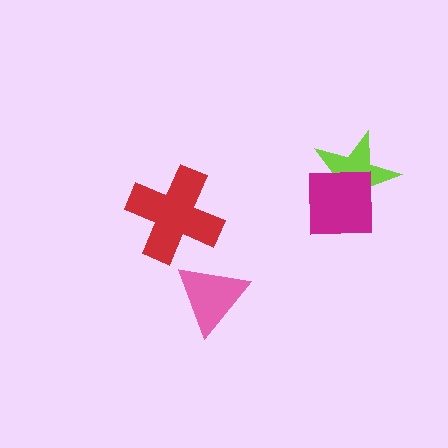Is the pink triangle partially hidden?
No, no other shape covers it.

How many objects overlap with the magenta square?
1 object overlaps with the magenta square.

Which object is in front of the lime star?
The magenta square is in front of the lime star.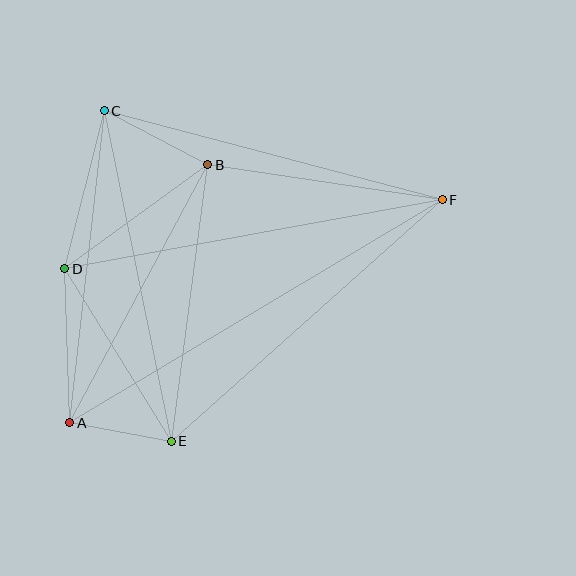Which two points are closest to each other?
Points A and E are closest to each other.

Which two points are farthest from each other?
Points A and F are farthest from each other.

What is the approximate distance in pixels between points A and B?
The distance between A and B is approximately 292 pixels.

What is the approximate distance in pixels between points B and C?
The distance between B and C is approximately 117 pixels.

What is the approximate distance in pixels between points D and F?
The distance between D and F is approximately 384 pixels.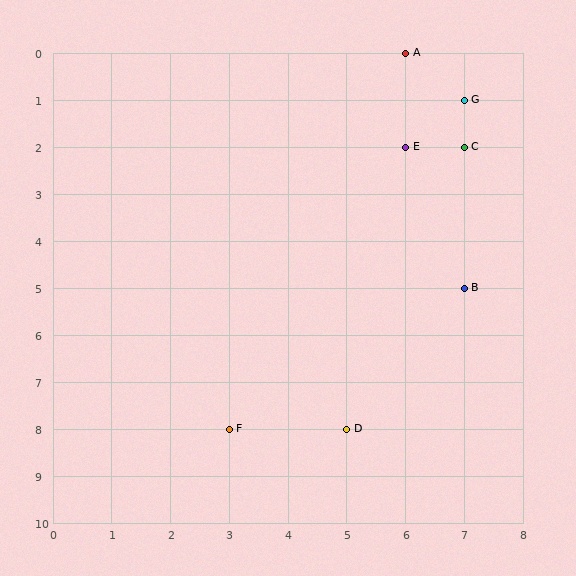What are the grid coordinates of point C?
Point C is at grid coordinates (7, 2).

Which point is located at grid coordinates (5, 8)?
Point D is at (5, 8).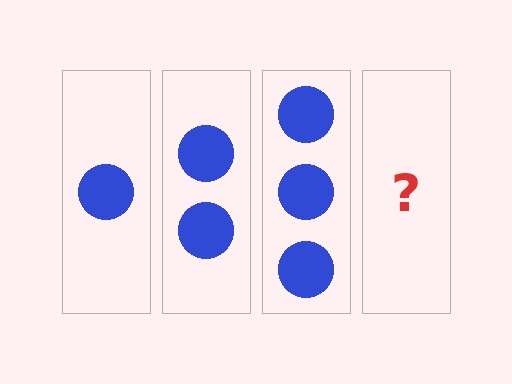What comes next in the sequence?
The next element should be 4 circles.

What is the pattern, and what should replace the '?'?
The pattern is that each step adds one more circle. The '?' should be 4 circles.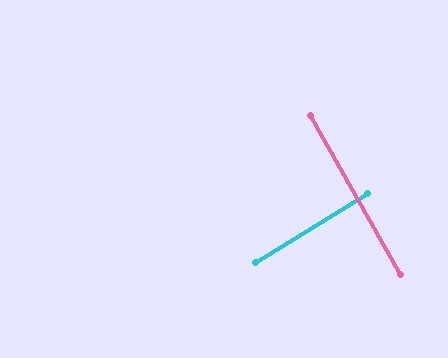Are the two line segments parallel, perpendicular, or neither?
Perpendicular — they meet at approximately 88°.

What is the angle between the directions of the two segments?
Approximately 88 degrees.